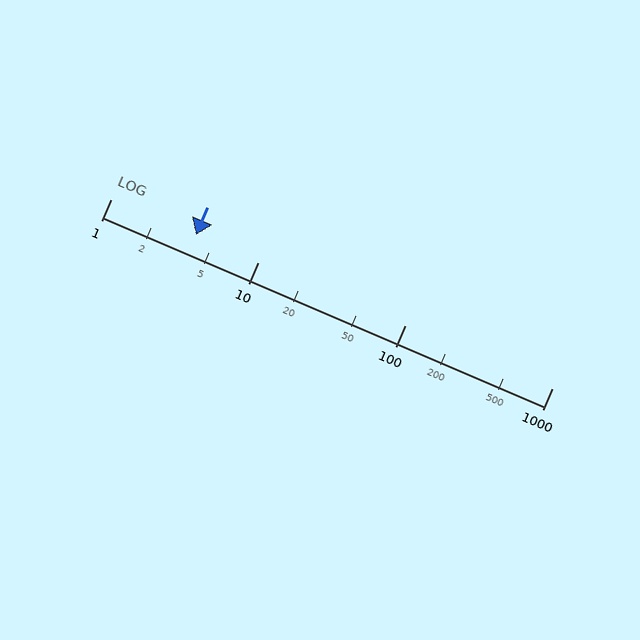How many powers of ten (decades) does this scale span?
The scale spans 3 decades, from 1 to 1000.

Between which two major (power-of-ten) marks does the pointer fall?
The pointer is between 1 and 10.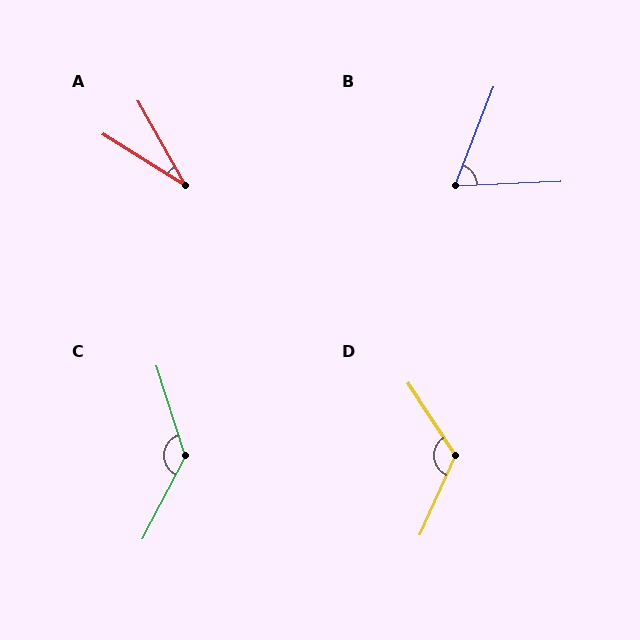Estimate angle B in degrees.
Approximately 66 degrees.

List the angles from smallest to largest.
A (29°), B (66°), D (123°), C (135°).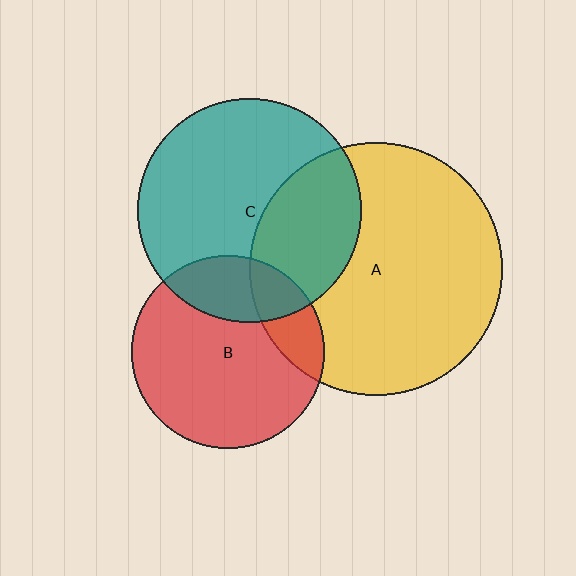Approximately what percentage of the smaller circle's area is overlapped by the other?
Approximately 20%.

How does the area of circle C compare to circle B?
Approximately 1.3 times.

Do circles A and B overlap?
Yes.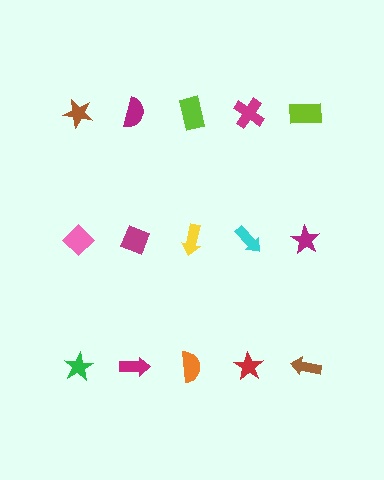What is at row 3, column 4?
A red star.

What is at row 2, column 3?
A yellow arrow.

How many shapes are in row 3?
5 shapes.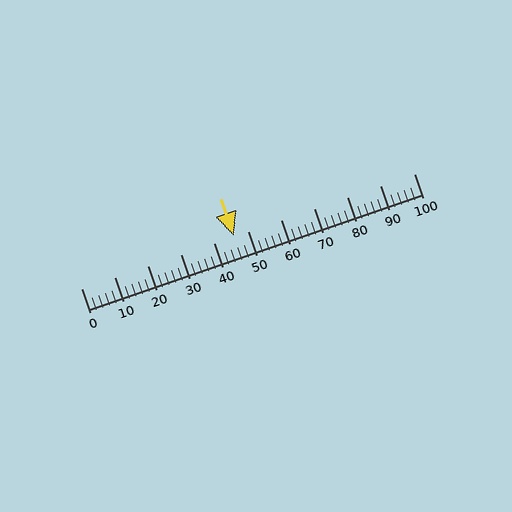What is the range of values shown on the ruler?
The ruler shows values from 0 to 100.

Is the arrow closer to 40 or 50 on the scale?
The arrow is closer to 50.